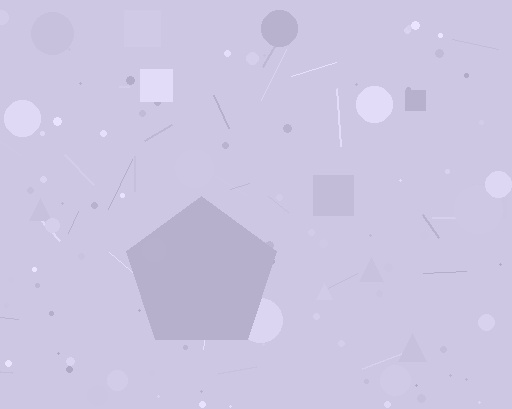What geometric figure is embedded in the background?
A pentagon is embedded in the background.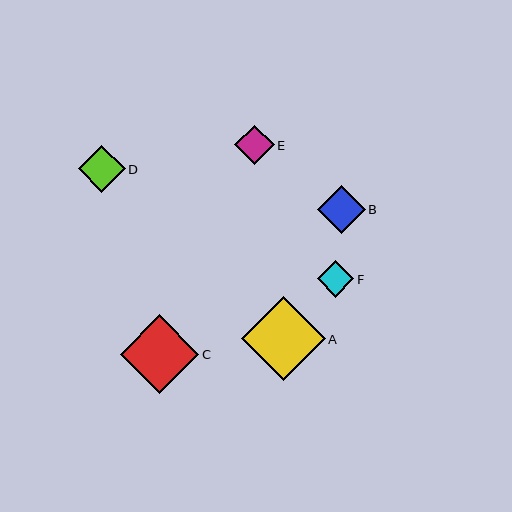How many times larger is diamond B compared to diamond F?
Diamond B is approximately 1.3 times the size of diamond F.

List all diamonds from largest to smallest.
From largest to smallest: A, C, B, D, E, F.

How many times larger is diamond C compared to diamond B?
Diamond C is approximately 1.6 times the size of diamond B.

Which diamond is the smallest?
Diamond F is the smallest with a size of approximately 37 pixels.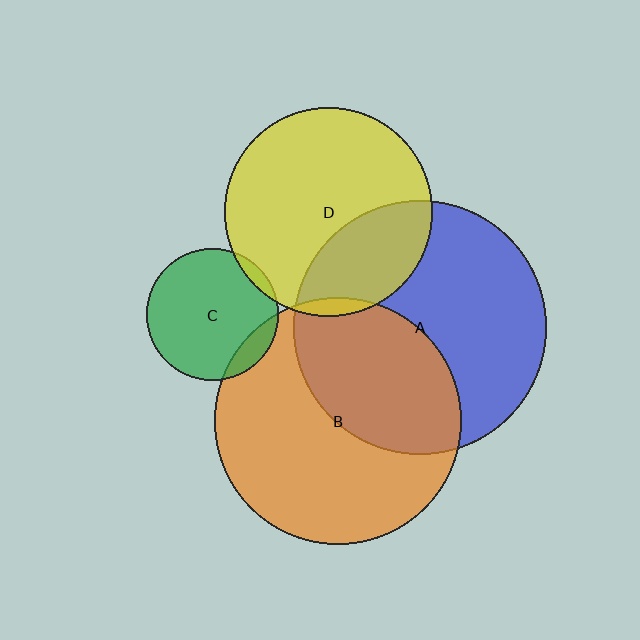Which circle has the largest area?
Circle A (blue).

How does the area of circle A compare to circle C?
Approximately 3.7 times.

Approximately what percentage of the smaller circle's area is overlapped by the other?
Approximately 40%.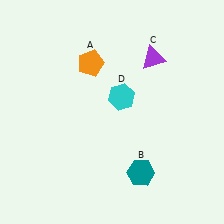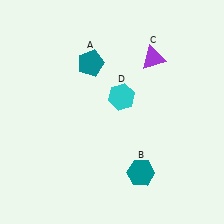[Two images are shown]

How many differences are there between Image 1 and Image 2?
There is 1 difference between the two images.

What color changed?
The pentagon (A) changed from orange in Image 1 to teal in Image 2.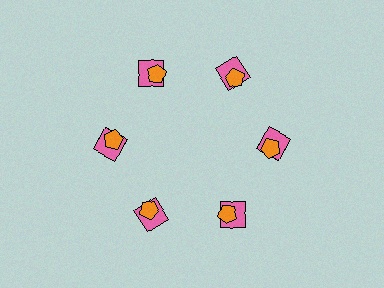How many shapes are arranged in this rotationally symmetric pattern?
There are 12 shapes, arranged in 6 groups of 2.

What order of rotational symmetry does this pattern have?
This pattern has 6-fold rotational symmetry.